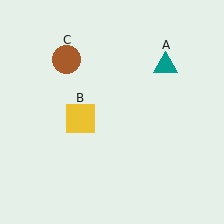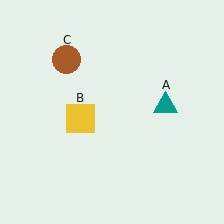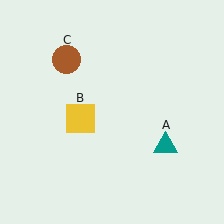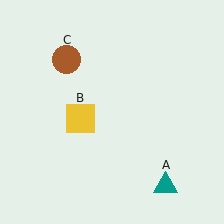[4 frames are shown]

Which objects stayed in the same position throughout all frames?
Yellow square (object B) and brown circle (object C) remained stationary.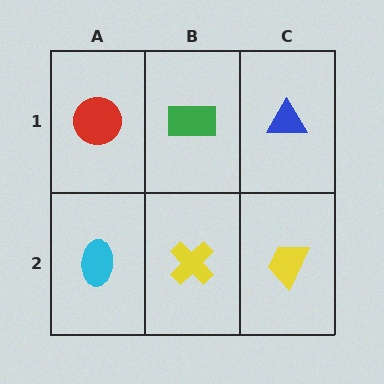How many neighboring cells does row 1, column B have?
3.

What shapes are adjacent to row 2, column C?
A blue triangle (row 1, column C), a yellow cross (row 2, column B).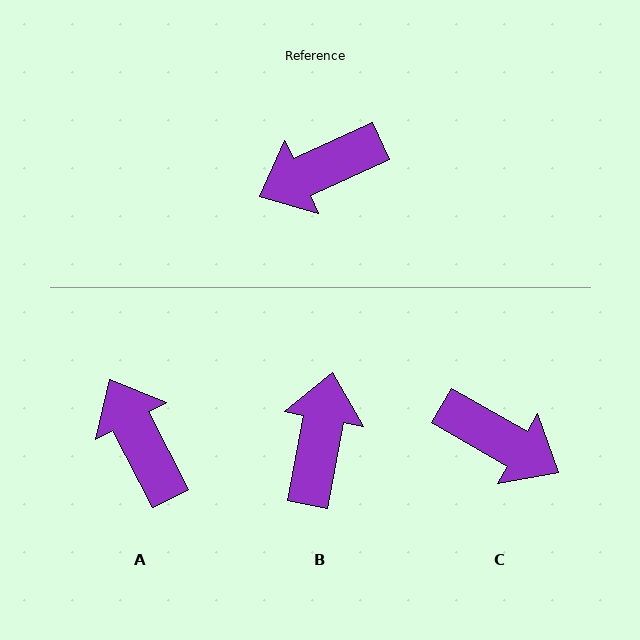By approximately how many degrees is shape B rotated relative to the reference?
Approximately 125 degrees clockwise.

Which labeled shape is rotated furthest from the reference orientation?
C, about 126 degrees away.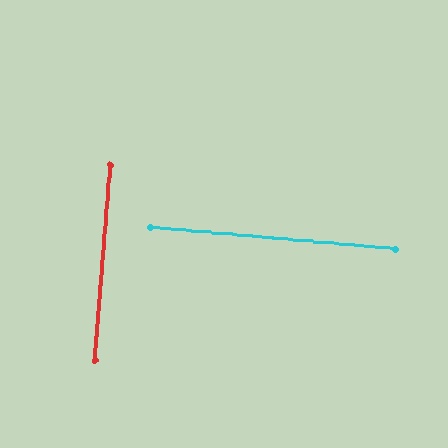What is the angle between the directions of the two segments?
Approximately 90 degrees.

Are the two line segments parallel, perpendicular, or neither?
Perpendicular — they meet at approximately 90°.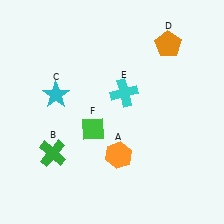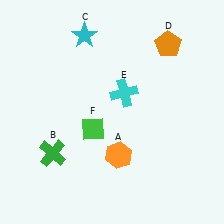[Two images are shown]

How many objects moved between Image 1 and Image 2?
1 object moved between the two images.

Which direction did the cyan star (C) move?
The cyan star (C) moved up.